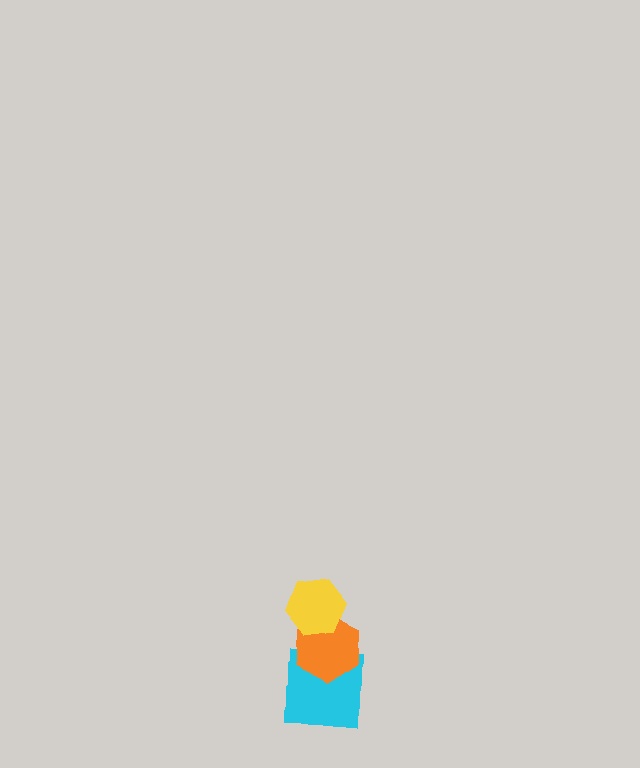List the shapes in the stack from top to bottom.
From top to bottom: the yellow hexagon, the orange hexagon, the cyan square.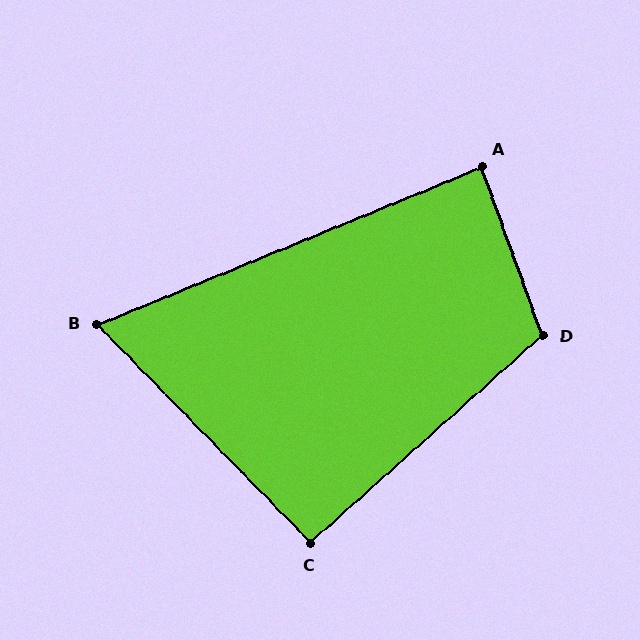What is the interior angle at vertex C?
Approximately 93 degrees (approximately right).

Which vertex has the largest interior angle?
D, at approximately 112 degrees.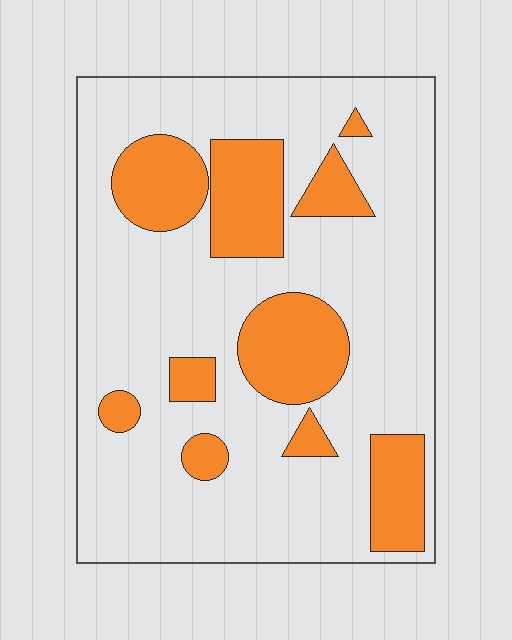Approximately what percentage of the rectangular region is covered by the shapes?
Approximately 25%.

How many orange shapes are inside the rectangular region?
10.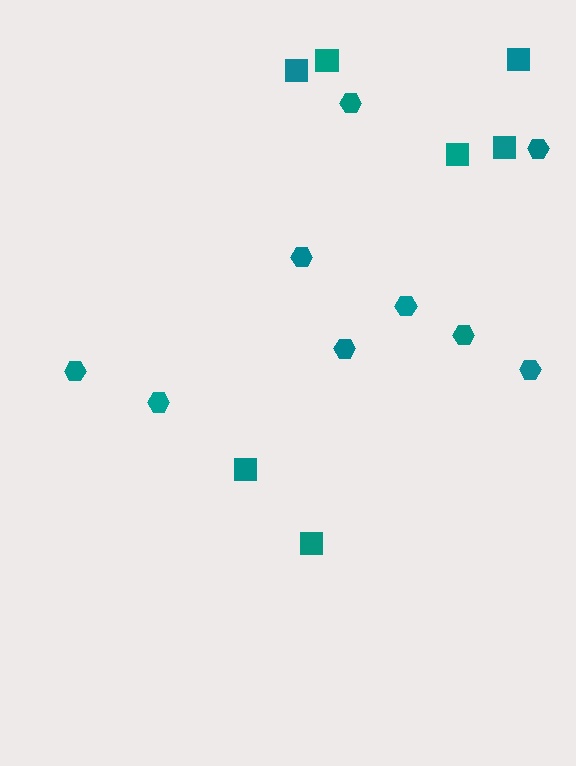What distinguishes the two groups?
There are 2 groups: one group of hexagons (9) and one group of squares (7).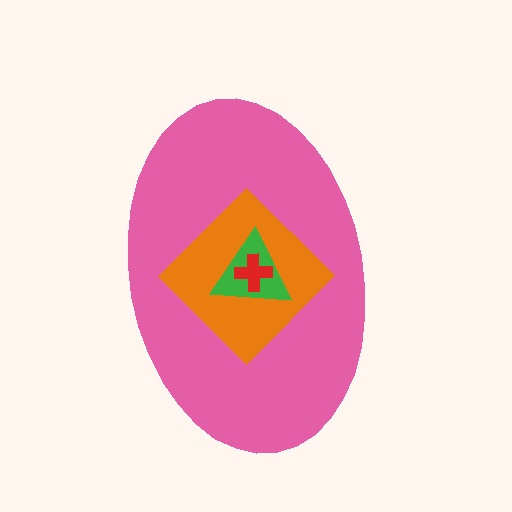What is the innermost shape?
The red cross.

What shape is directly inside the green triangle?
The red cross.